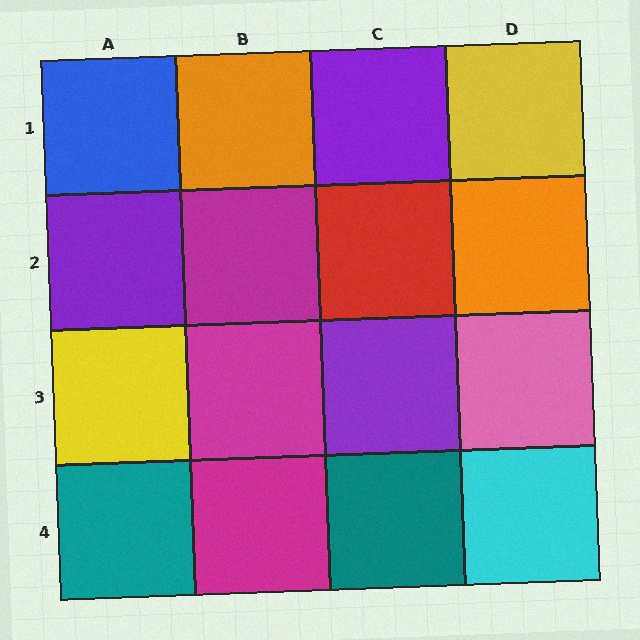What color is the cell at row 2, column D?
Orange.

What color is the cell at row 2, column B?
Magenta.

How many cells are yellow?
2 cells are yellow.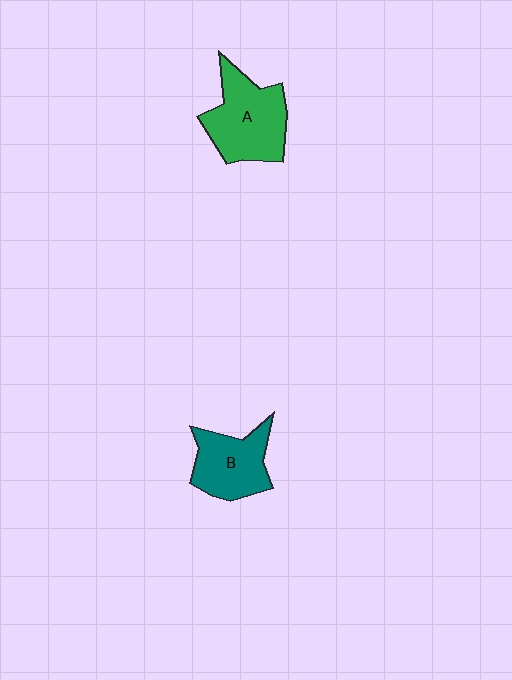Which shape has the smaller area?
Shape B (teal).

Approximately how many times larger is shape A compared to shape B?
Approximately 1.3 times.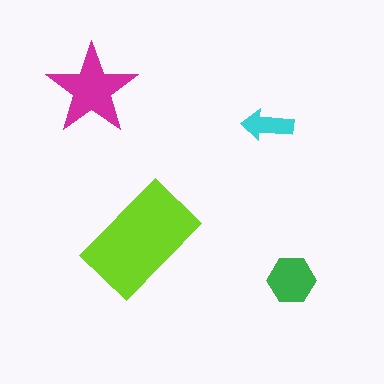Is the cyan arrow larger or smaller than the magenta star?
Smaller.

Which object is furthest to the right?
The green hexagon is rightmost.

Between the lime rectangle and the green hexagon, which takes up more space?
The lime rectangle.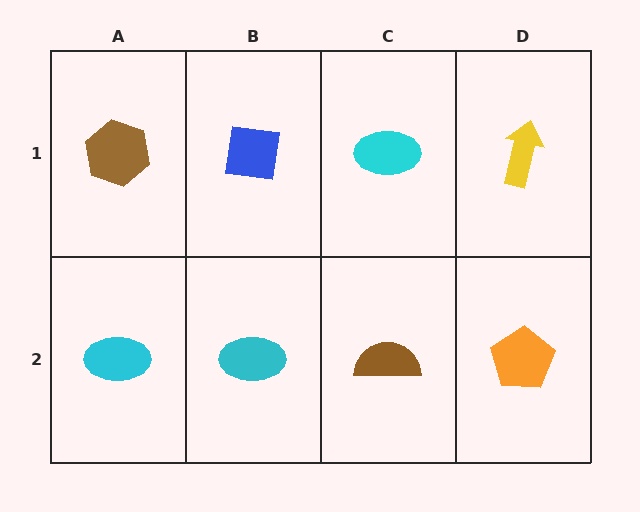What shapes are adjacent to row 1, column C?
A brown semicircle (row 2, column C), a blue square (row 1, column B), a yellow arrow (row 1, column D).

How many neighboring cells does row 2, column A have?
2.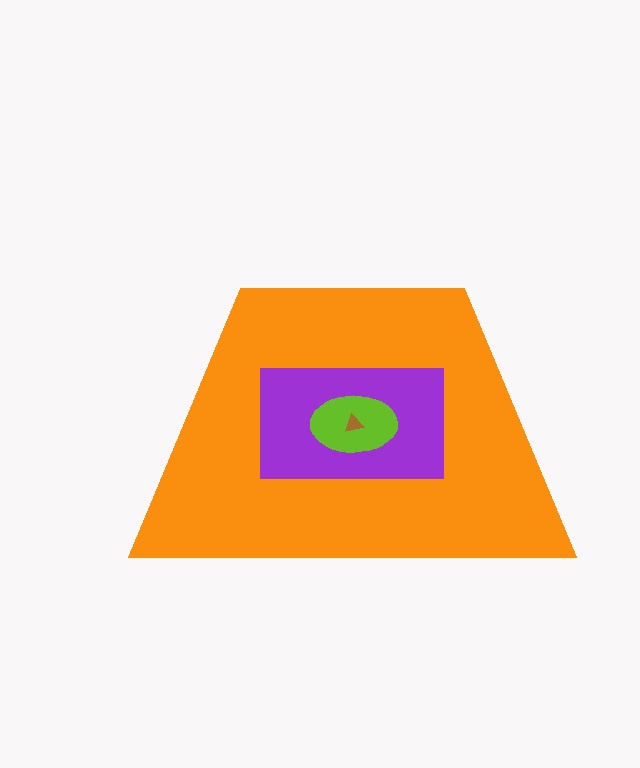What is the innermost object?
The brown triangle.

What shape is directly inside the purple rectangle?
The lime ellipse.